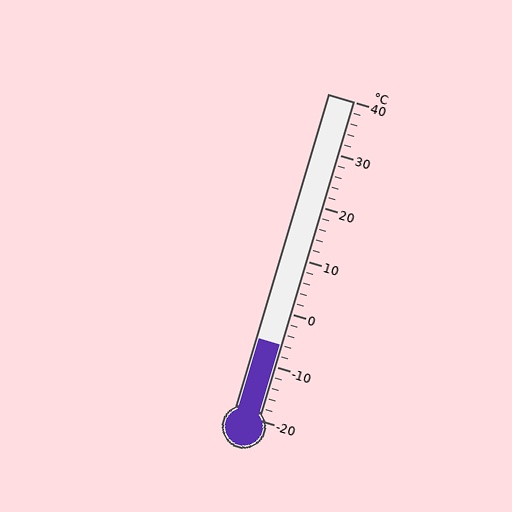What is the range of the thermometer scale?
The thermometer scale ranges from -20°C to 40°C.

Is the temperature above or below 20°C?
The temperature is below 20°C.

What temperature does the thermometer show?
The thermometer shows approximately -6°C.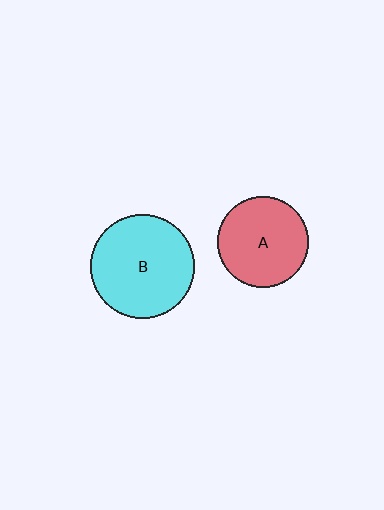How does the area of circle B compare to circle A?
Approximately 1.3 times.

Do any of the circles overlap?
No, none of the circles overlap.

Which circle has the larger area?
Circle B (cyan).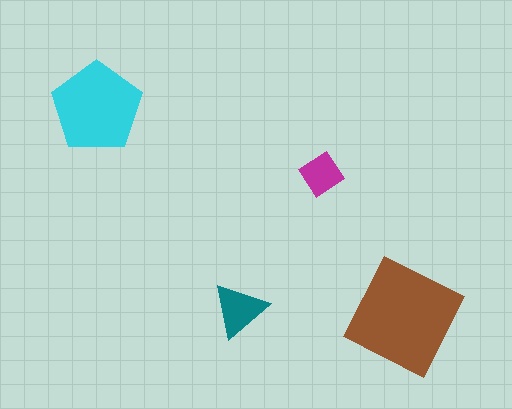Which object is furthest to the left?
The cyan pentagon is leftmost.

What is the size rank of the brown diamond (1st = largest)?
1st.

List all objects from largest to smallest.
The brown diamond, the cyan pentagon, the teal triangle, the magenta diamond.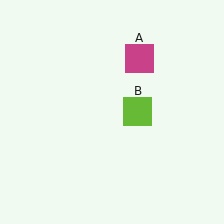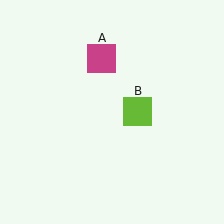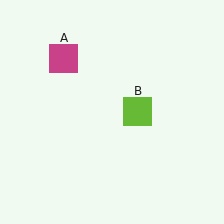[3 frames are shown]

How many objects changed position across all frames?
1 object changed position: magenta square (object A).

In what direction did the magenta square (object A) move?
The magenta square (object A) moved left.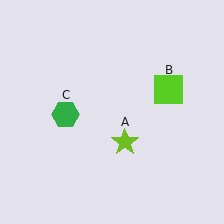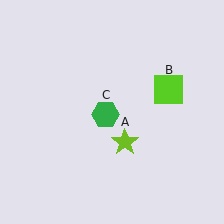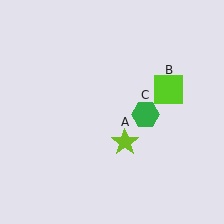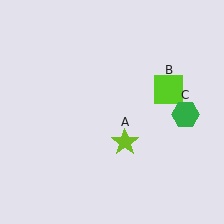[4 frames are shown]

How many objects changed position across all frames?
1 object changed position: green hexagon (object C).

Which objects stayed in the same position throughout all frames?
Lime star (object A) and lime square (object B) remained stationary.